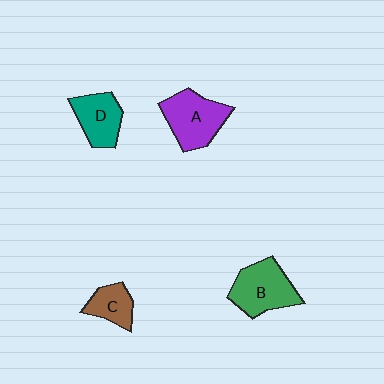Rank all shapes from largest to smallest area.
From largest to smallest: A (purple), B (green), D (teal), C (brown).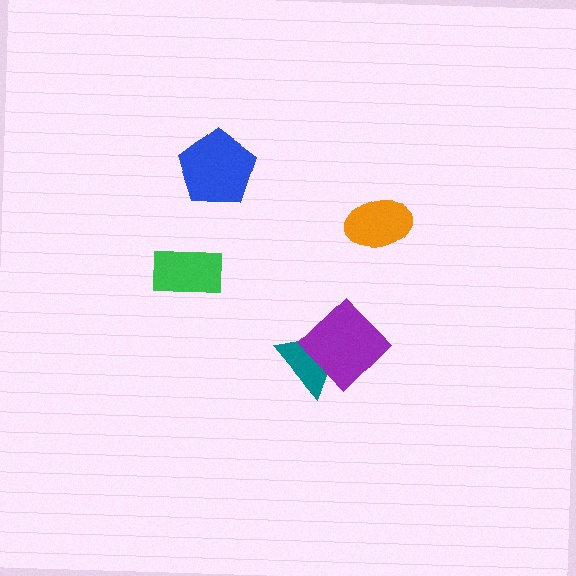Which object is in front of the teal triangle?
The purple diamond is in front of the teal triangle.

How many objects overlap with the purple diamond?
1 object overlaps with the purple diamond.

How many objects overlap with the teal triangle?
1 object overlaps with the teal triangle.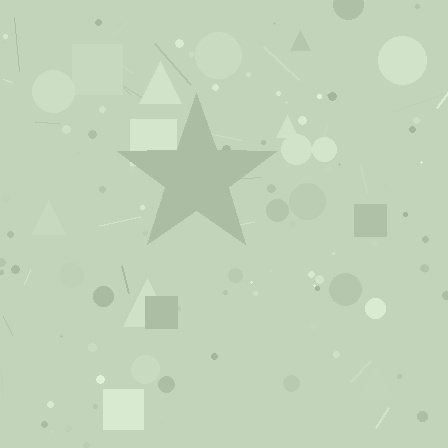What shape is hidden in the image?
A star is hidden in the image.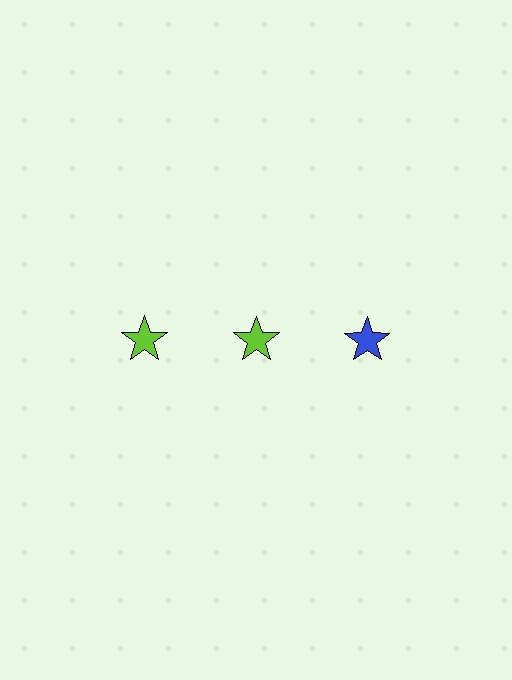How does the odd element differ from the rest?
It has a different color: blue instead of lime.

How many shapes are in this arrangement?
There are 3 shapes arranged in a grid pattern.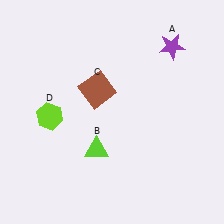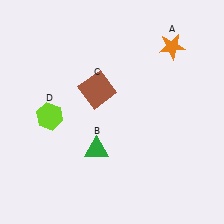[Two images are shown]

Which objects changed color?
A changed from purple to orange. B changed from lime to green.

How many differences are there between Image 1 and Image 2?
There are 2 differences between the two images.